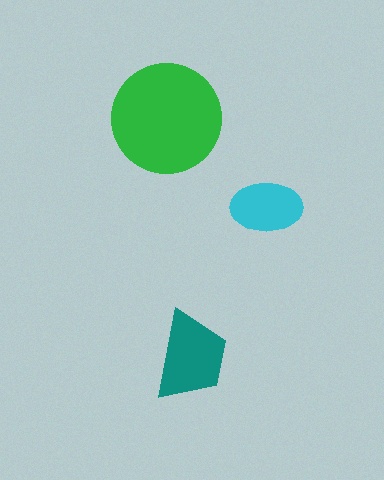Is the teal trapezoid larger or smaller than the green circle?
Smaller.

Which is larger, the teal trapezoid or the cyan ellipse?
The teal trapezoid.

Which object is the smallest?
The cyan ellipse.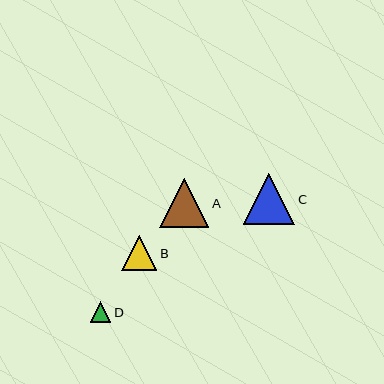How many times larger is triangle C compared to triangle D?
Triangle C is approximately 2.5 times the size of triangle D.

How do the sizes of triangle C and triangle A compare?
Triangle C and triangle A are approximately the same size.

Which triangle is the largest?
Triangle C is the largest with a size of approximately 52 pixels.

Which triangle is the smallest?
Triangle D is the smallest with a size of approximately 21 pixels.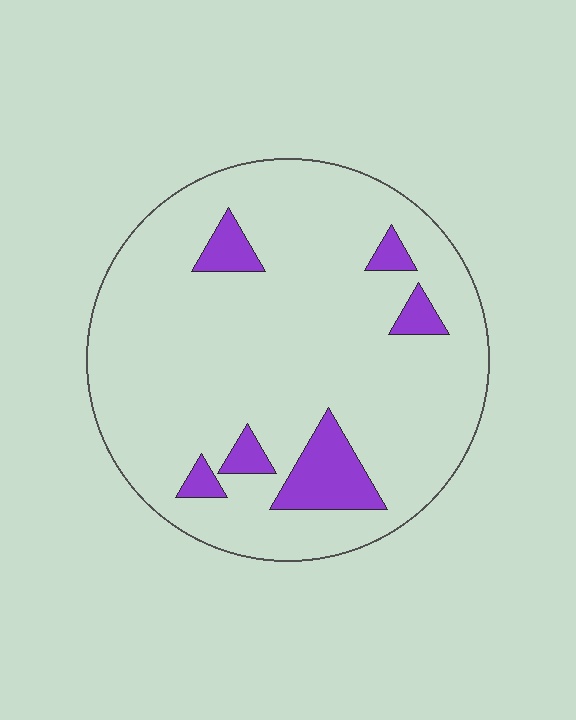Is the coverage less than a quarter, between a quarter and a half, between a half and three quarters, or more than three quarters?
Less than a quarter.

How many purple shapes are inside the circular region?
6.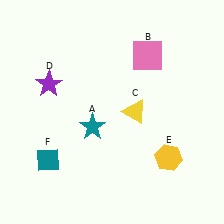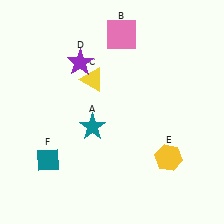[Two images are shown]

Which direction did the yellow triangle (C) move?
The yellow triangle (C) moved left.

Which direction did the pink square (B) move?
The pink square (B) moved left.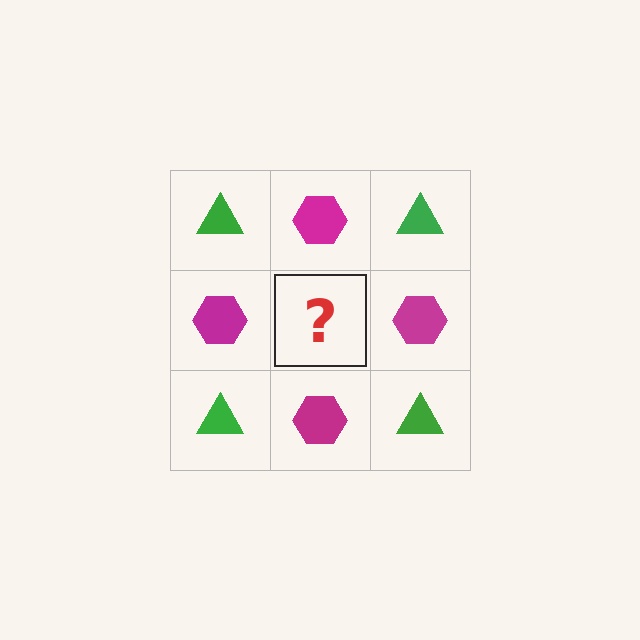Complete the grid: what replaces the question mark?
The question mark should be replaced with a green triangle.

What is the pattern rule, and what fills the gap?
The rule is that it alternates green triangle and magenta hexagon in a checkerboard pattern. The gap should be filled with a green triangle.